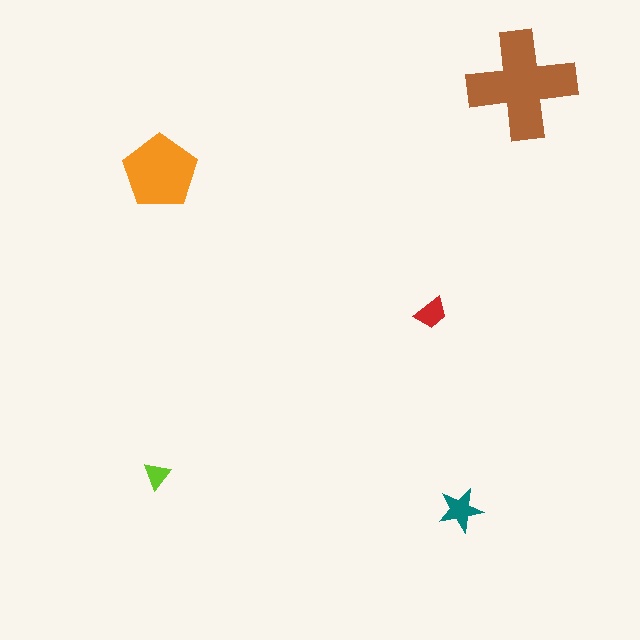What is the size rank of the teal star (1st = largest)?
3rd.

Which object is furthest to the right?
The brown cross is rightmost.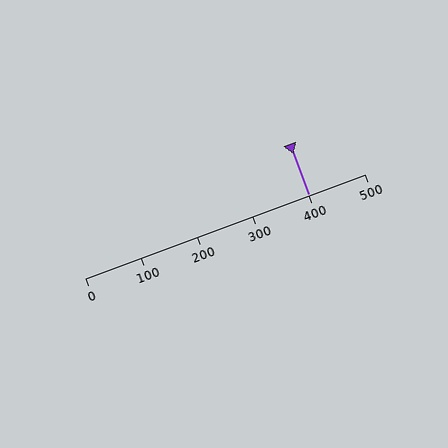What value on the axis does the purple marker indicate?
The marker indicates approximately 400.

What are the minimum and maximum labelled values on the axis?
The axis runs from 0 to 500.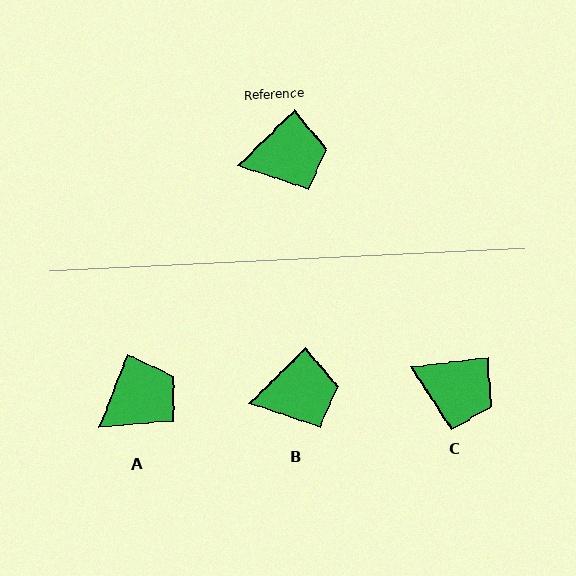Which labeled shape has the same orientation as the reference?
B.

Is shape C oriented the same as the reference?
No, it is off by about 38 degrees.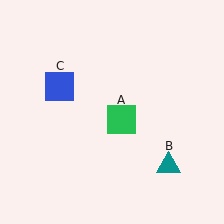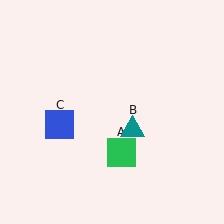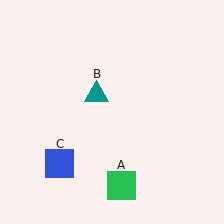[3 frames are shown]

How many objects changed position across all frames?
3 objects changed position: green square (object A), teal triangle (object B), blue square (object C).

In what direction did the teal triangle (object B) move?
The teal triangle (object B) moved up and to the left.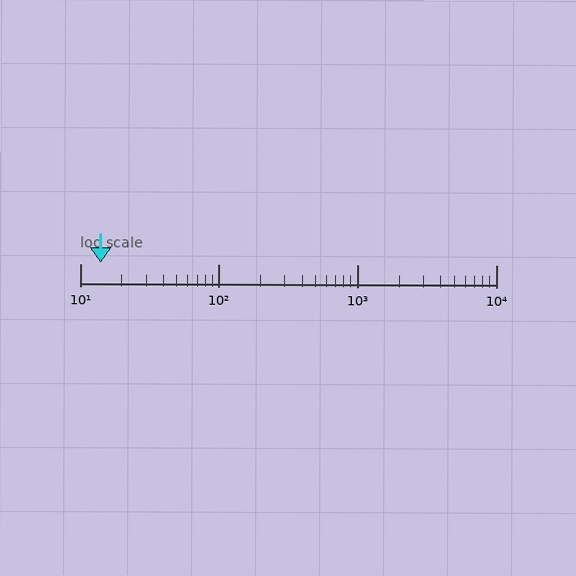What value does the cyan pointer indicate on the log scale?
The pointer indicates approximately 14.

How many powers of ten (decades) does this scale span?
The scale spans 3 decades, from 10 to 10000.